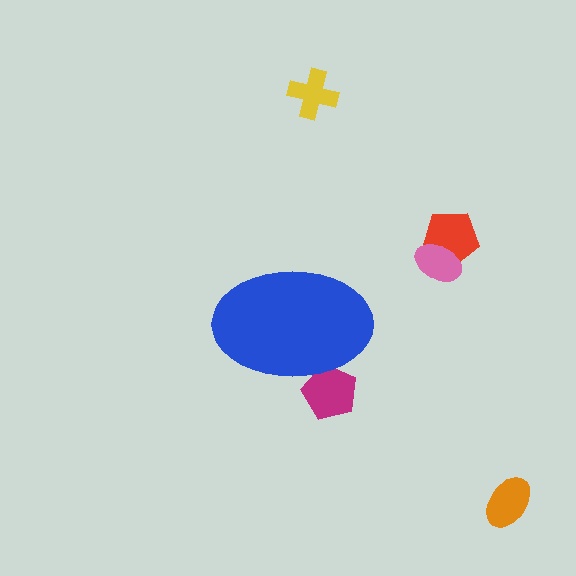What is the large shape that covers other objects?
A blue ellipse.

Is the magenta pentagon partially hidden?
Yes, the magenta pentagon is partially hidden behind the blue ellipse.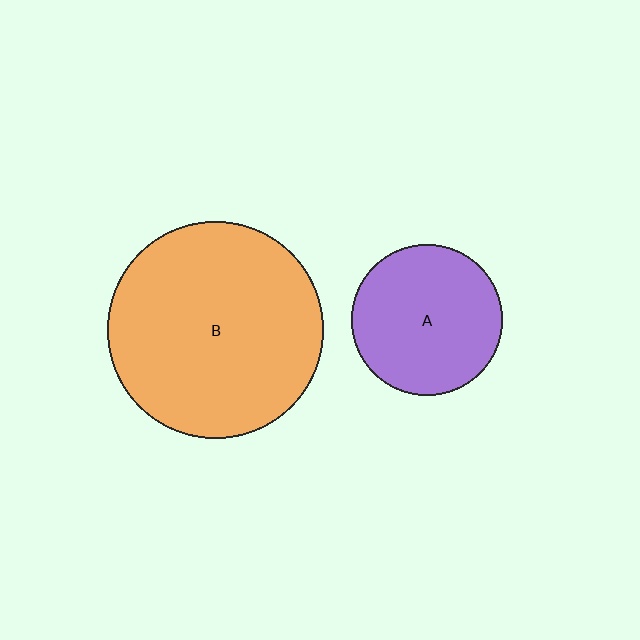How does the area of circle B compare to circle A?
Approximately 2.0 times.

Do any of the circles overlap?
No, none of the circles overlap.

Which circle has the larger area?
Circle B (orange).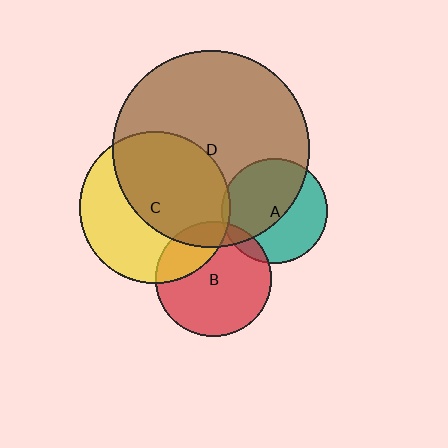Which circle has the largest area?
Circle D (brown).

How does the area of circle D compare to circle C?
Approximately 1.7 times.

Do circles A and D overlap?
Yes.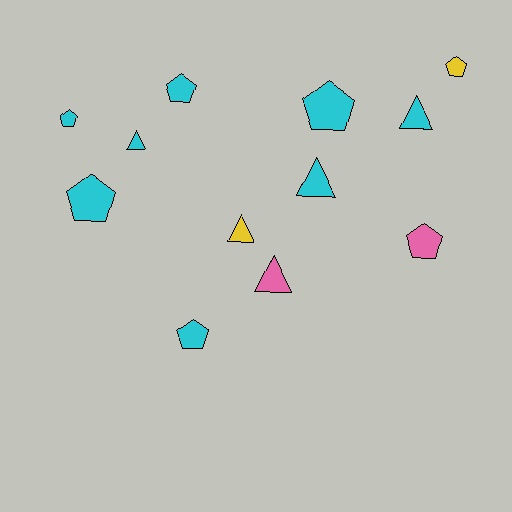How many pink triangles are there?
There is 1 pink triangle.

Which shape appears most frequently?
Pentagon, with 7 objects.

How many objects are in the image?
There are 12 objects.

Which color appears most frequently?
Cyan, with 8 objects.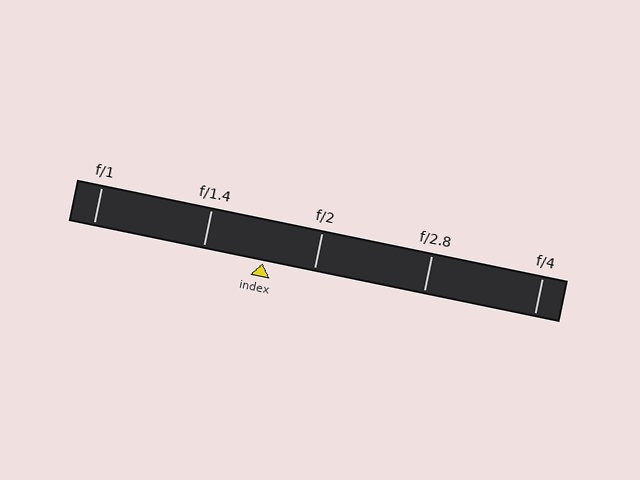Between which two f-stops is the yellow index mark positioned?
The index mark is between f/1.4 and f/2.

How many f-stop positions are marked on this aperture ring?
There are 5 f-stop positions marked.